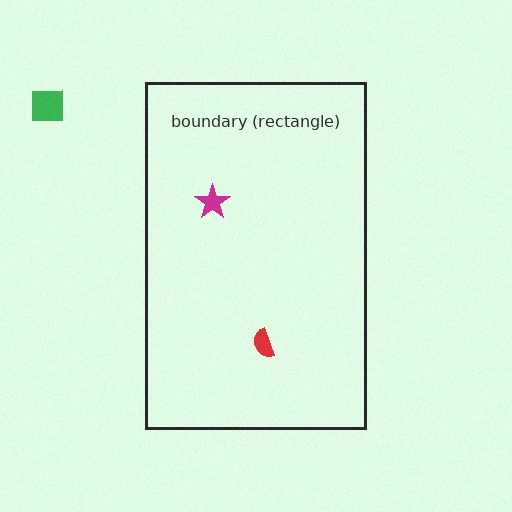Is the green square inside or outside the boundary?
Outside.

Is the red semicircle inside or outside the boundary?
Inside.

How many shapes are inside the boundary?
2 inside, 1 outside.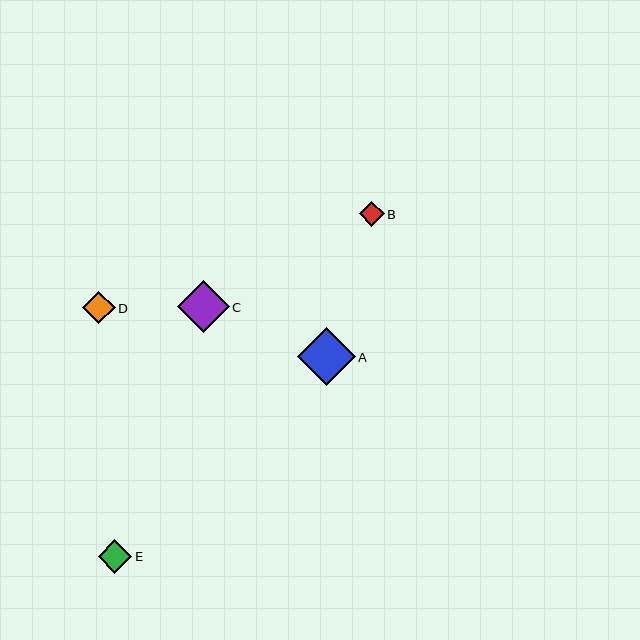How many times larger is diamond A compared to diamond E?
Diamond A is approximately 1.7 times the size of diamond E.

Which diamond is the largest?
Diamond A is the largest with a size of approximately 58 pixels.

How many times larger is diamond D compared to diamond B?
Diamond D is approximately 1.3 times the size of diamond B.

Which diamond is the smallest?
Diamond B is the smallest with a size of approximately 25 pixels.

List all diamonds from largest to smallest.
From largest to smallest: A, C, E, D, B.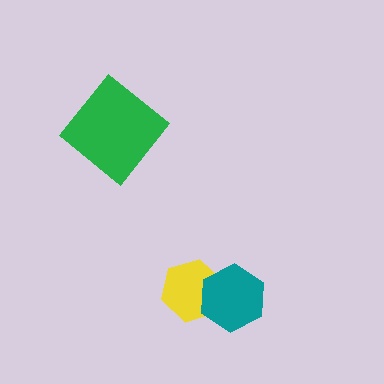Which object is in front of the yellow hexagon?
The teal hexagon is in front of the yellow hexagon.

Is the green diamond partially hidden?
No, no other shape covers it.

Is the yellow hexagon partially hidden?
Yes, it is partially covered by another shape.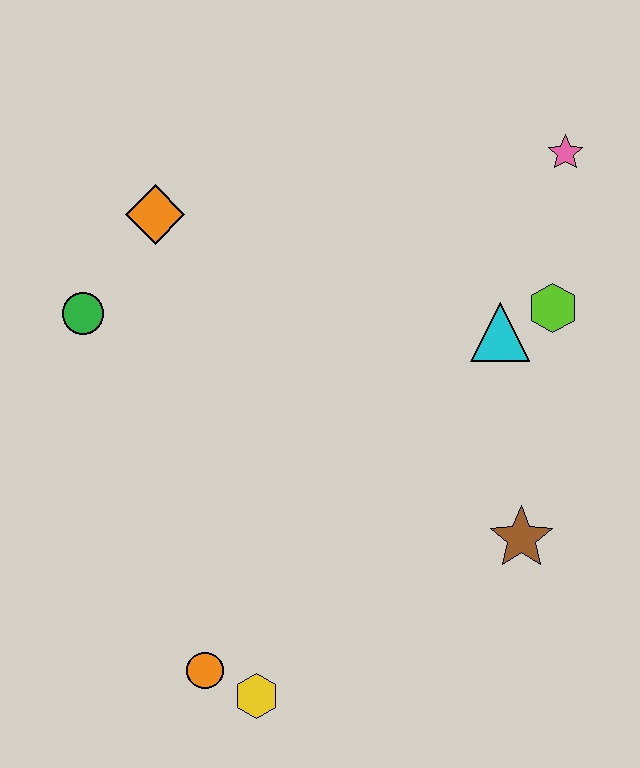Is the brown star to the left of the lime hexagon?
Yes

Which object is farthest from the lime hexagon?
The orange circle is farthest from the lime hexagon.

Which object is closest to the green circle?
The orange diamond is closest to the green circle.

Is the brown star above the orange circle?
Yes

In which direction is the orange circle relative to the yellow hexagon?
The orange circle is to the left of the yellow hexagon.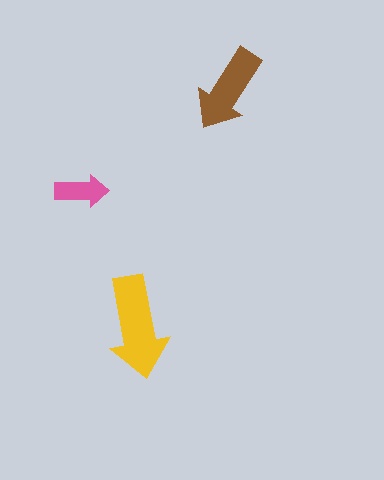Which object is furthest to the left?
The pink arrow is leftmost.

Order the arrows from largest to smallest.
the yellow one, the brown one, the pink one.